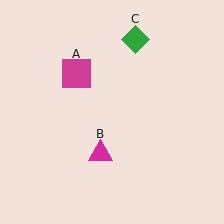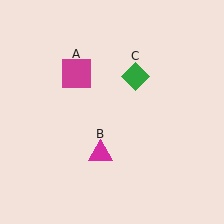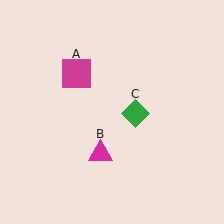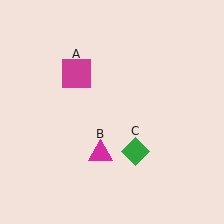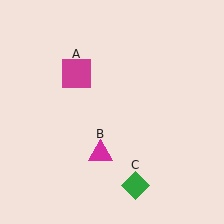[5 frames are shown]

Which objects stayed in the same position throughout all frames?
Magenta square (object A) and magenta triangle (object B) remained stationary.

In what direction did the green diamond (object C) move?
The green diamond (object C) moved down.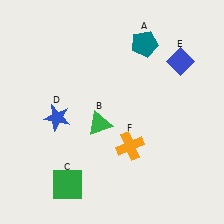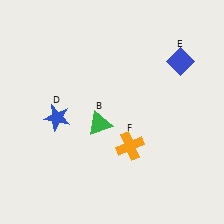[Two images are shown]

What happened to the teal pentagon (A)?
The teal pentagon (A) was removed in Image 2. It was in the top-right area of Image 1.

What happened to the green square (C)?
The green square (C) was removed in Image 2. It was in the bottom-left area of Image 1.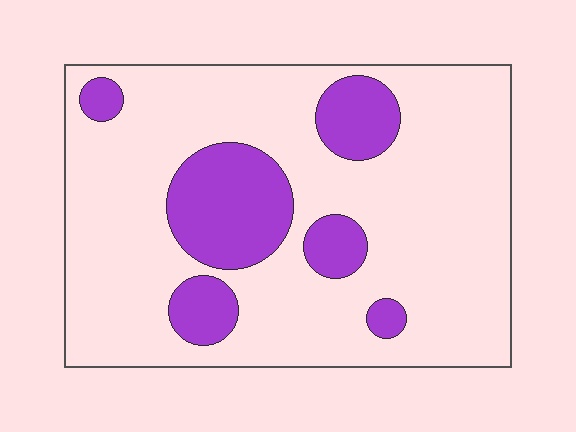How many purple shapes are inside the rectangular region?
6.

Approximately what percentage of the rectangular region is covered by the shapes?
Approximately 20%.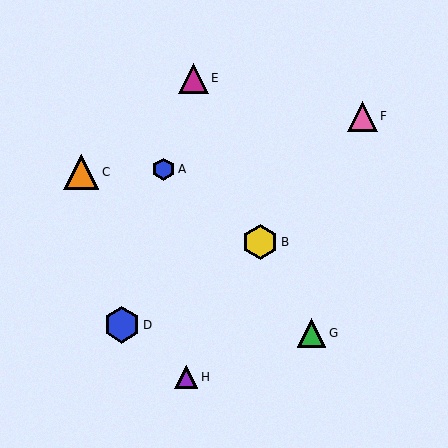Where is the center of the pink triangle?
The center of the pink triangle is at (362, 116).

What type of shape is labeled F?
Shape F is a pink triangle.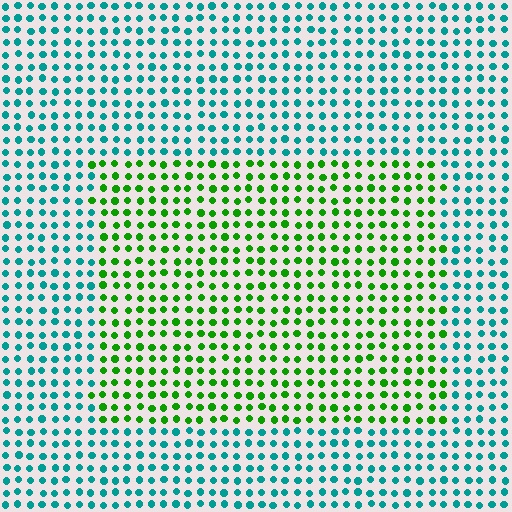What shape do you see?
I see a rectangle.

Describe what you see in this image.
The image is filled with small teal elements in a uniform arrangement. A rectangle-shaped region is visible where the elements are tinted to a slightly different hue, forming a subtle color boundary.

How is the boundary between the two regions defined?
The boundary is defined purely by a slight shift in hue (about 60 degrees). Spacing, size, and orientation are identical on both sides.